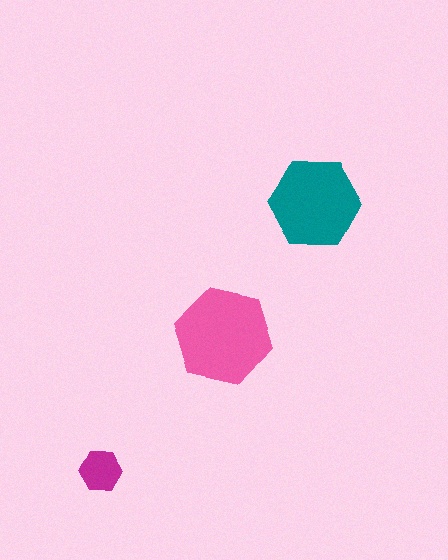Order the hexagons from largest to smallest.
the pink one, the teal one, the magenta one.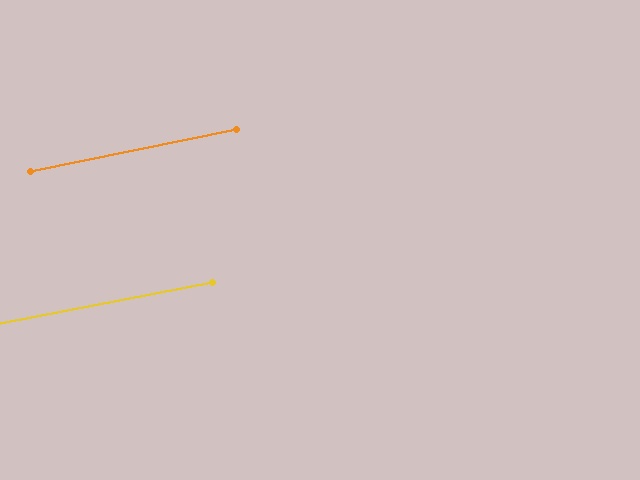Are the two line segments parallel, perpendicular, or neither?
Parallel — their directions differ by only 0.4°.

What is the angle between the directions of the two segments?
Approximately 0 degrees.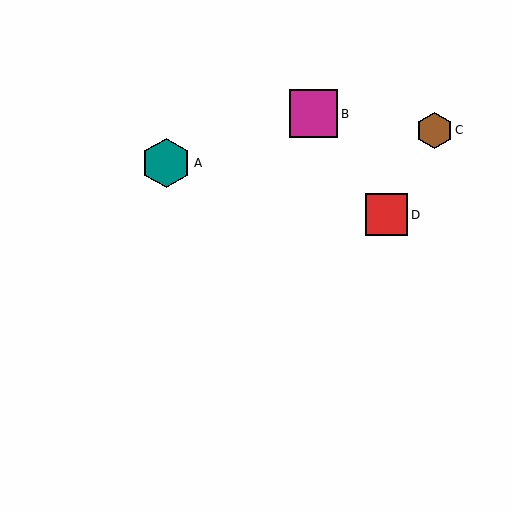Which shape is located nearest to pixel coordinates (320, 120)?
The magenta square (labeled B) at (314, 114) is nearest to that location.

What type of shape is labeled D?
Shape D is a red square.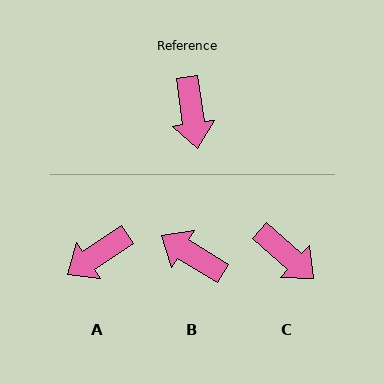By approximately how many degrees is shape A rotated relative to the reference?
Approximately 65 degrees clockwise.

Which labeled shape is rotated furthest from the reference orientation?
B, about 130 degrees away.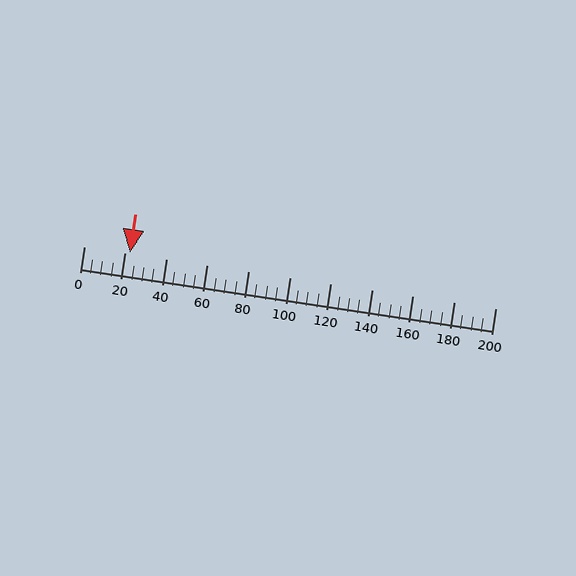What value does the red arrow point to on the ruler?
The red arrow points to approximately 22.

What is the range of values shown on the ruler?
The ruler shows values from 0 to 200.